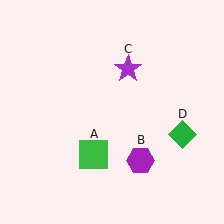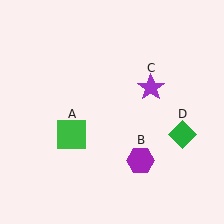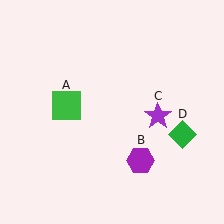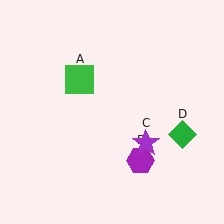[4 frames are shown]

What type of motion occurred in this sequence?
The green square (object A), purple star (object C) rotated clockwise around the center of the scene.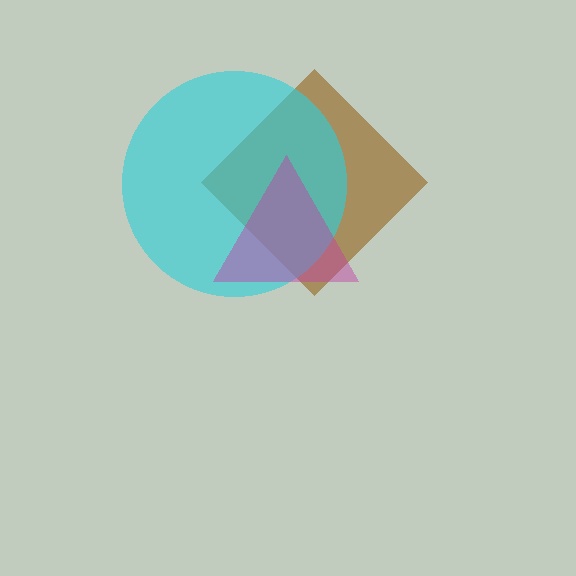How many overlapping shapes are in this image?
There are 3 overlapping shapes in the image.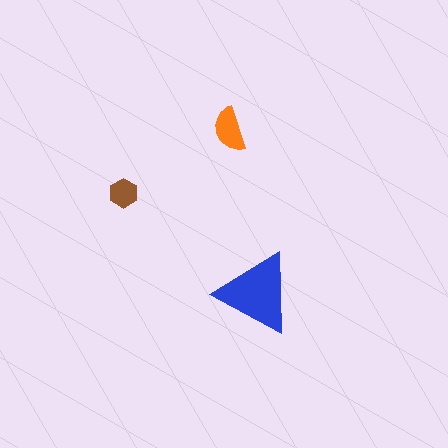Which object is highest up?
The orange semicircle is topmost.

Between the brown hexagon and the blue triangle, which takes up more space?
The blue triangle.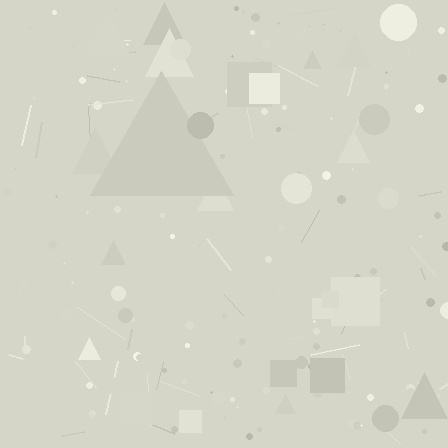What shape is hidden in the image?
A triangle is hidden in the image.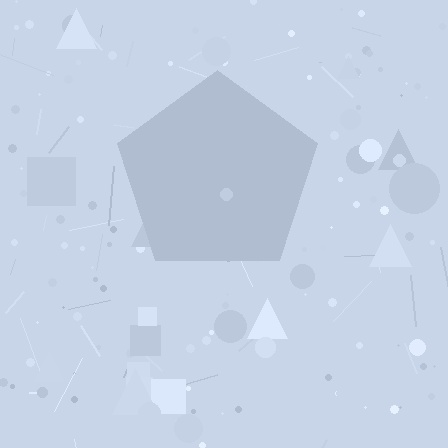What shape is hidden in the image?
A pentagon is hidden in the image.